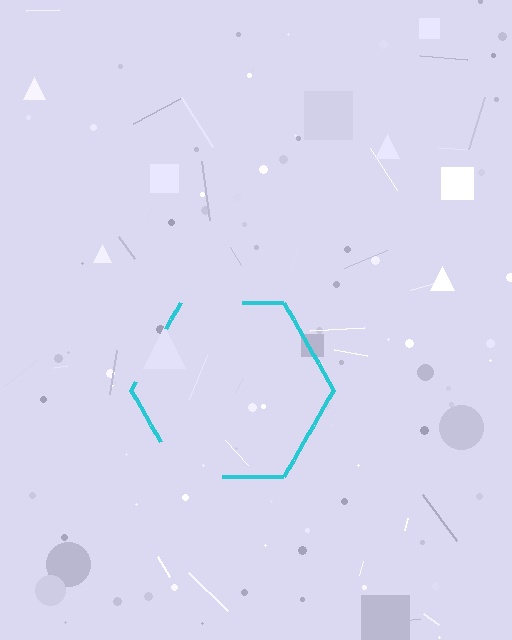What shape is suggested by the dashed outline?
The dashed outline suggests a hexagon.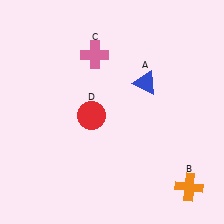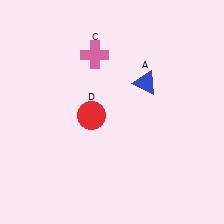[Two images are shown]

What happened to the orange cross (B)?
The orange cross (B) was removed in Image 2. It was in the bottom-right area of Image 1.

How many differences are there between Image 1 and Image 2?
There is 1 difference between the two images.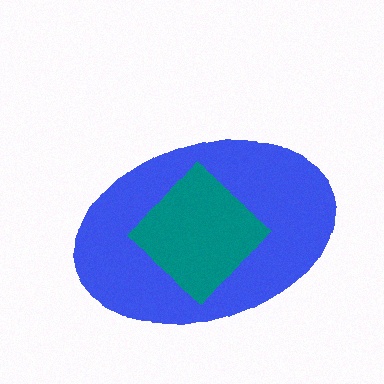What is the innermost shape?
The teal diamond.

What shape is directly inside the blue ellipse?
The teal diamond.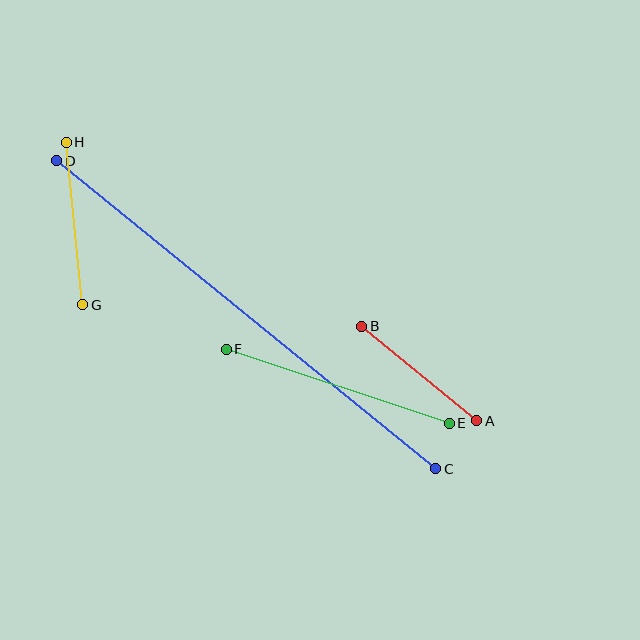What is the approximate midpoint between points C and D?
The midpoint is at approximately (246, 315) pixels.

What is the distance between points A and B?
The distance is approximately 149 pixels.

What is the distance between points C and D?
The distance is approximately 488 pixels.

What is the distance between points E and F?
The distance is approximately 235 pixels.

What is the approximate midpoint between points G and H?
The midpoint is at approximately (75, 223) pixels.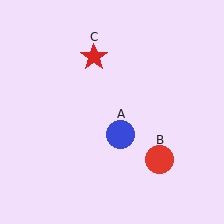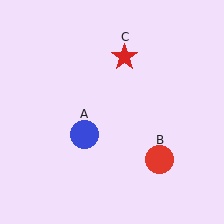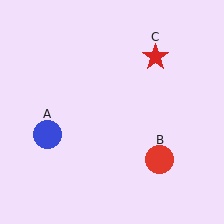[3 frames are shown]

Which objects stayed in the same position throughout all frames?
Red circle (object B) remained stationary.